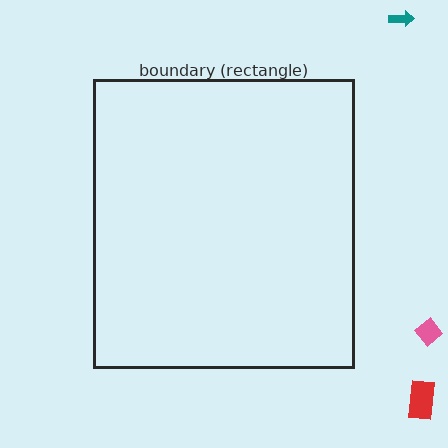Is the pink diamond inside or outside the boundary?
Outside.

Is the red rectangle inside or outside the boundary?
Outside.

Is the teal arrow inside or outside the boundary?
Outside.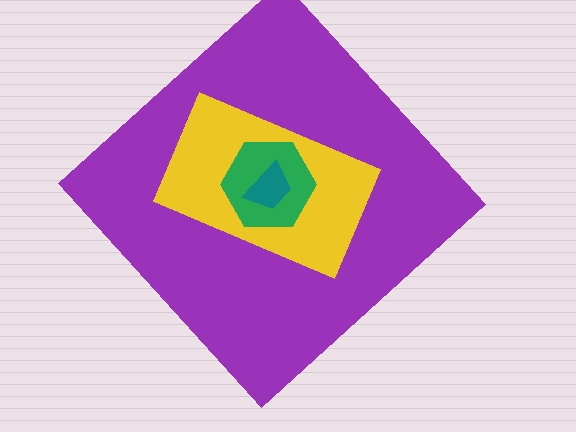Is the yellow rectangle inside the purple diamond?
Yes.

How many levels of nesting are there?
4.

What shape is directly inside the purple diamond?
The yellow rectangle.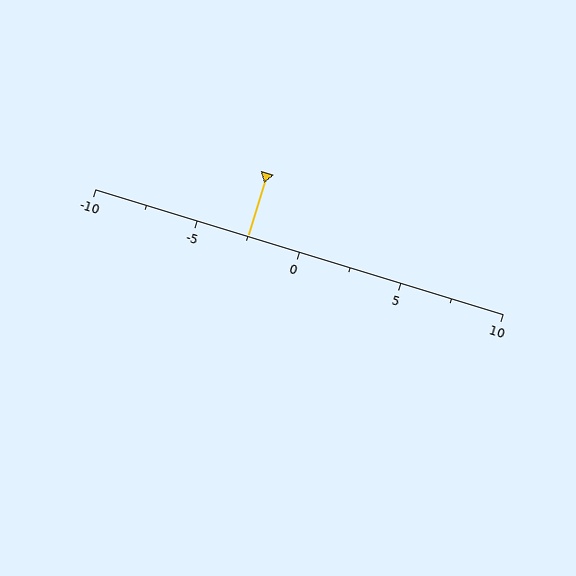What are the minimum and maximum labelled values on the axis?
The axis runs from -10 to 10.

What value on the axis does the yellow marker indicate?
The marker indicates approximately -2.5.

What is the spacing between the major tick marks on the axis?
The major ticks are spaced 5 apart.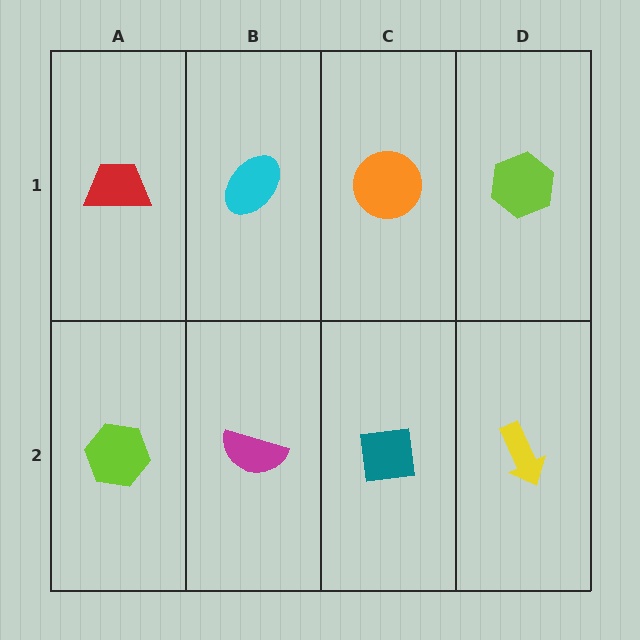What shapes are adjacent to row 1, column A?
A lime hexagon (row 2, column A), a cyan ellipse (row 1, column B).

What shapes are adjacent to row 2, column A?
A red trapezoid (row 1, column A), a magenta semicircle (row 2, column B).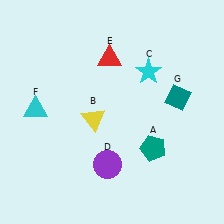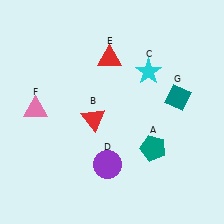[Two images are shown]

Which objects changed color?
B changed from yellow to red. F changed from cyan to pink.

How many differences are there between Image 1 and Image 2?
There are 2 differences between the two images.